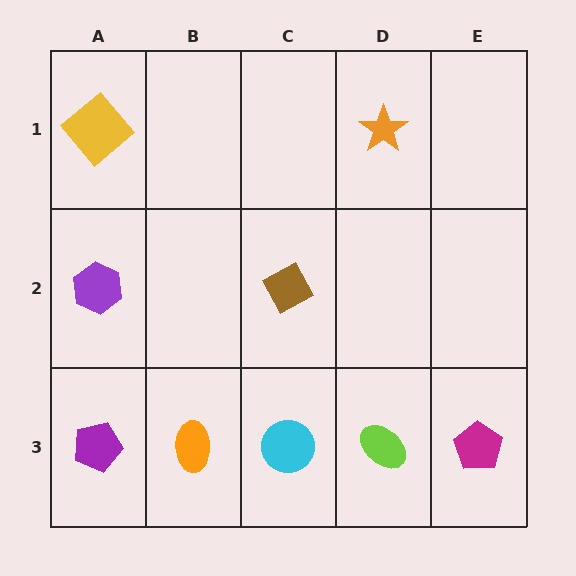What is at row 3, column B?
An orange ellipse.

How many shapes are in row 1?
2 shapes.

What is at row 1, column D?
An orange star.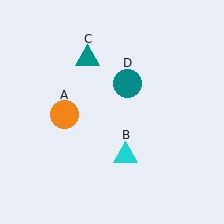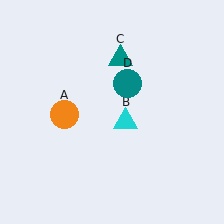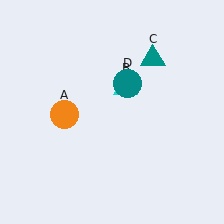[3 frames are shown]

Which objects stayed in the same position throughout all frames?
Orange circle (object A) and teal circle (object D) remained stationary.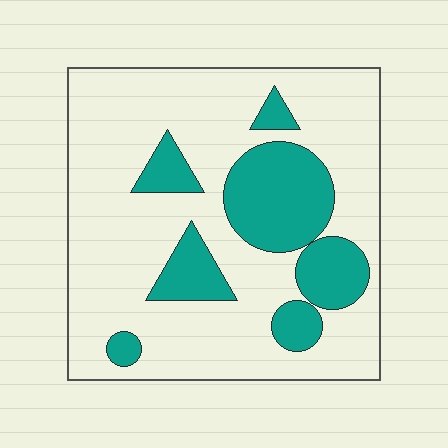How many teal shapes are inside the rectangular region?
7.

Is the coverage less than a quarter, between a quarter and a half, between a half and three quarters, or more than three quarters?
Between a quarter and a half.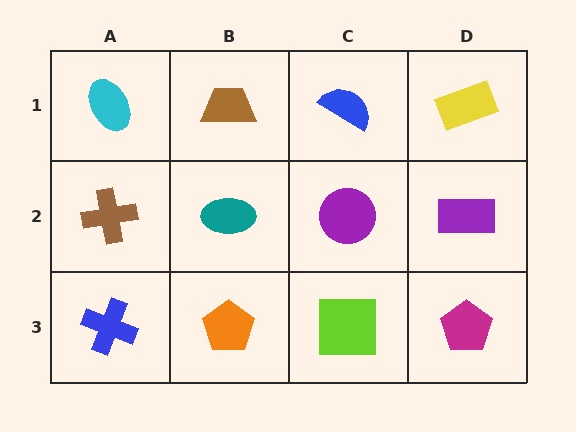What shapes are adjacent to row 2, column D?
A yellow rectangle (row 1, column D), a magenta pentagon (row 3, column D), a purple circle (row 2, column C).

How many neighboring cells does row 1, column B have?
3.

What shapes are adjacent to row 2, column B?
A brown trapezoid (row 1, column B), an orange pentagon (row 3, column B), a brown cross (row 2, column A), a purple circle (row 2, column C).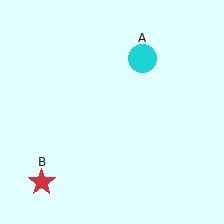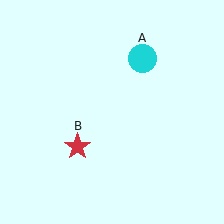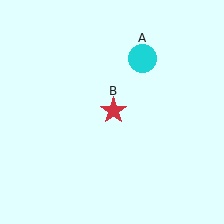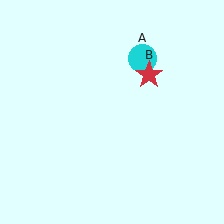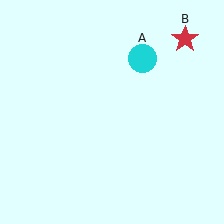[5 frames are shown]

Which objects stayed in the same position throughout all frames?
Cyan circle (object A) remained stationary.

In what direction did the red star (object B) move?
The red star (object B) moved up and to the right.